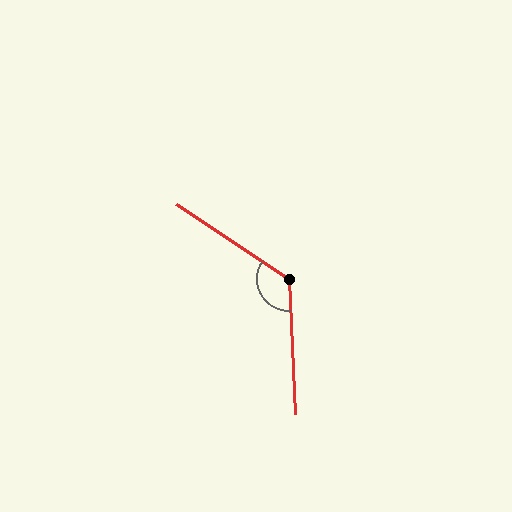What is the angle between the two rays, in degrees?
Approximately 126 degrees.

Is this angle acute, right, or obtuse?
It is obtuse.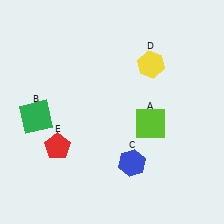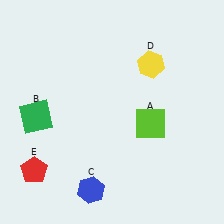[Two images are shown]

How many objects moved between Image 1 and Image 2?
2 objects moved between the two images.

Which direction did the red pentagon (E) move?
The red pentagon (E) moved down.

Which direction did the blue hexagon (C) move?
The blue hexagon (C) moved left.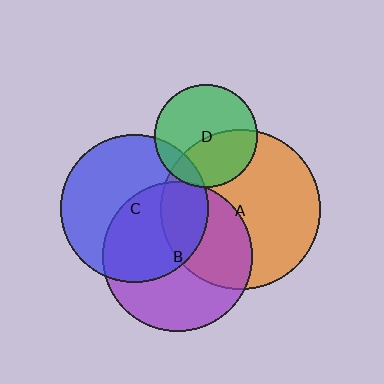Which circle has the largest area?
Circle A (orange).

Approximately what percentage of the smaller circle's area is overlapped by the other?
Approximately 40%.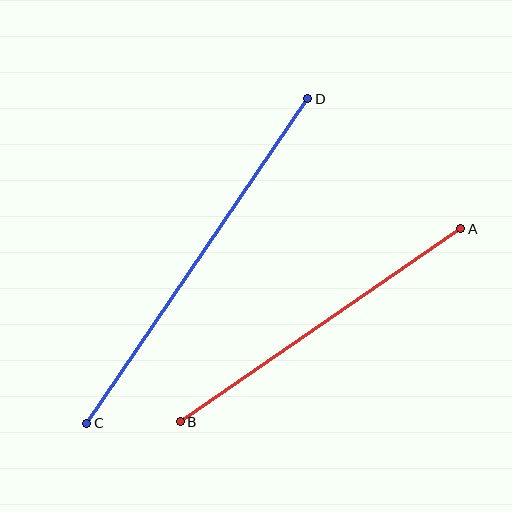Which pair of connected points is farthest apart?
Points C and D are farthest apart.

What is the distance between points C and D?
The distance is approximately 393 pixels.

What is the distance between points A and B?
The distance is approximately 340 pixels.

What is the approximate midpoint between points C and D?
The midpoint is at approximately (197, 261) pixels.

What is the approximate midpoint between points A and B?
The midpoint is at approximately (320, 325) pixels.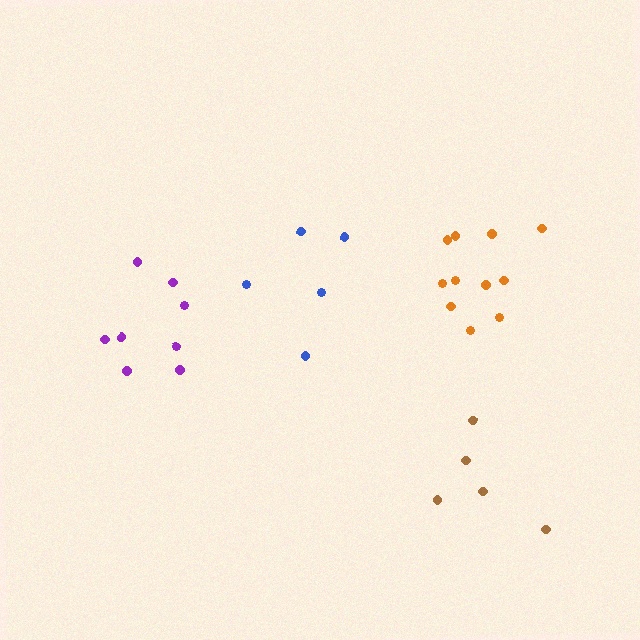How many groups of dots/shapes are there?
There are 4 groups.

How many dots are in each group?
Group 1: 5 dots, Group 2: 11 dots, Group 3: 8 dots, Group 4: 5 dots (29 total).